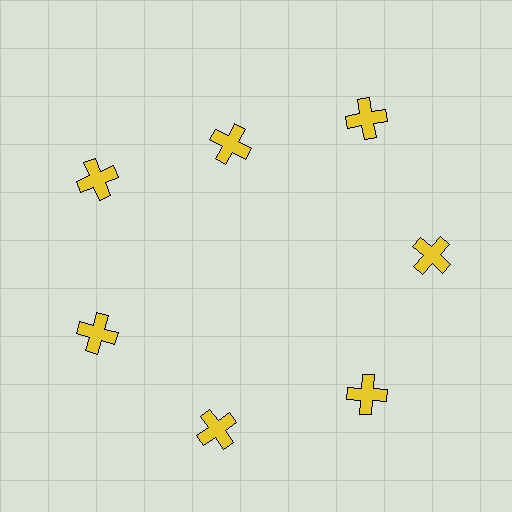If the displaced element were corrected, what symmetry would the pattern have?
It would have 7-fold rotational symmetry — the pattern would map onto itself every 51 degrees.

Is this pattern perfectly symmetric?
No. The 7 yellow crosses are arranged in a ring, but one element near the 12 o'clock position is pulled inward toward the center, breaking the 7-fold rotational symmetry.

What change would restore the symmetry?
The symmetry would be restored by moving it outward, back onto the ring so that all 7 crosses sit at equal angles and equal distance from the center.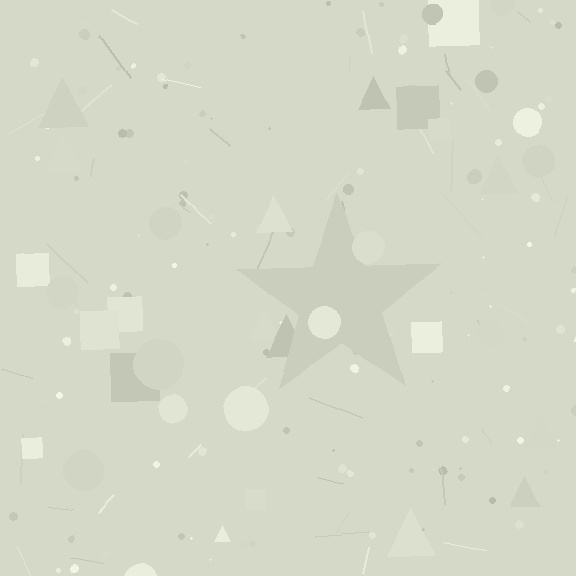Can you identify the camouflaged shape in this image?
The camouflaged shape is a star.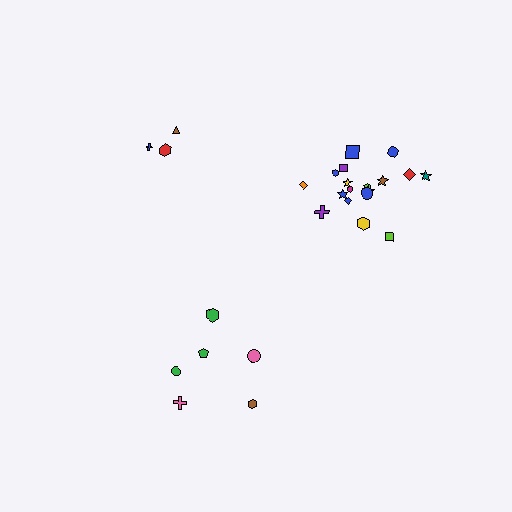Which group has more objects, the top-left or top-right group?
The top-right group.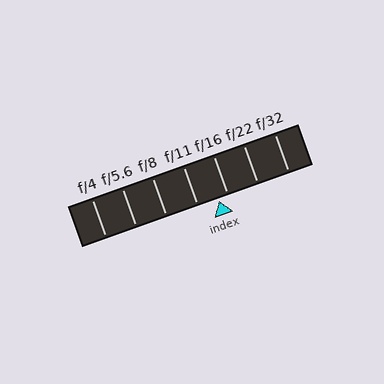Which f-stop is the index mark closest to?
The index mark is closest to f/16.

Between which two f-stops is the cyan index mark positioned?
The index mark is between f/11 and f/16.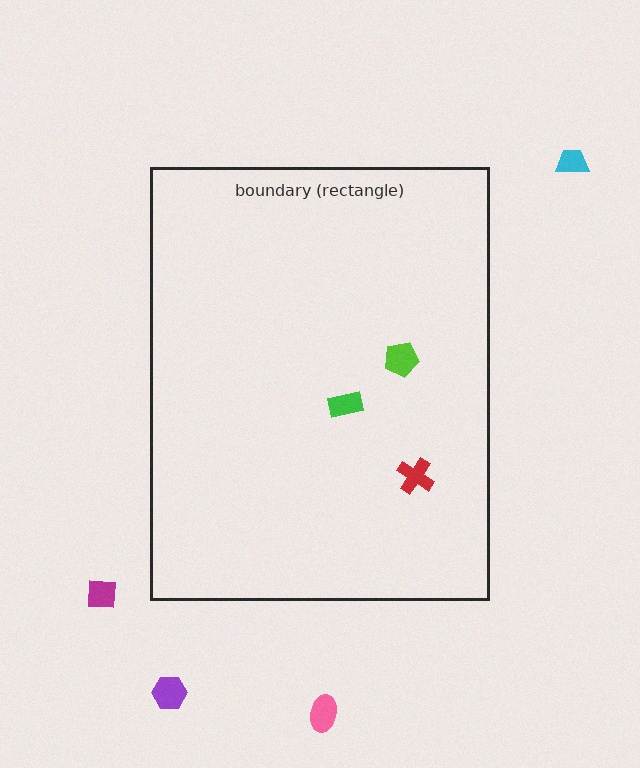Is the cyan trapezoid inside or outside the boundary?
Outside.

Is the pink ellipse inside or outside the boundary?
Outside.